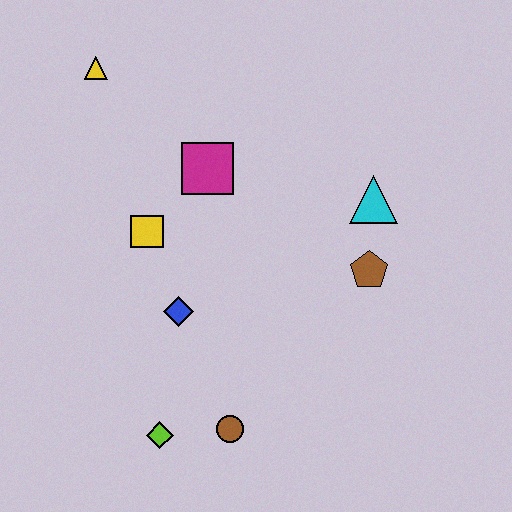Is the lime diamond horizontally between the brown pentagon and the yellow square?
Yes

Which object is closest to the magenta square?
The yellow square is closest to the magenta square.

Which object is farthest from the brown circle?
The yellow triangle is farthest from the brown circle.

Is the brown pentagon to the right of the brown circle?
Yes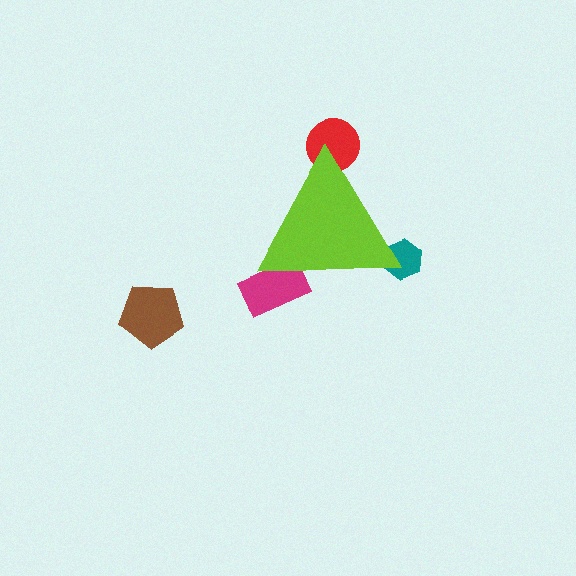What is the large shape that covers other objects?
A lime triangle.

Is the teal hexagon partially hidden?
Yes, the teal hexagon is partially hidden behind the lime triangle.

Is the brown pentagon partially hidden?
No, the brown pentagon is fully visible.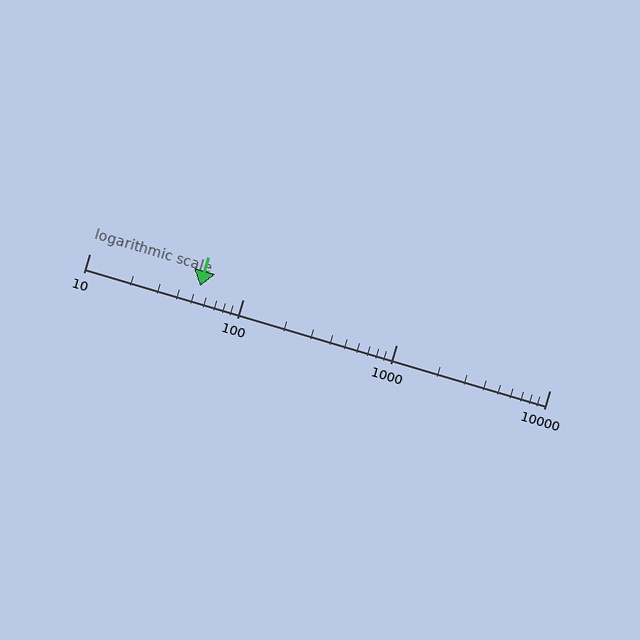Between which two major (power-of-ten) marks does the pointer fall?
The pointer is between 10 and 100.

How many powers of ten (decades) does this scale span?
The scale spans 3 decades, from 10 to 10000.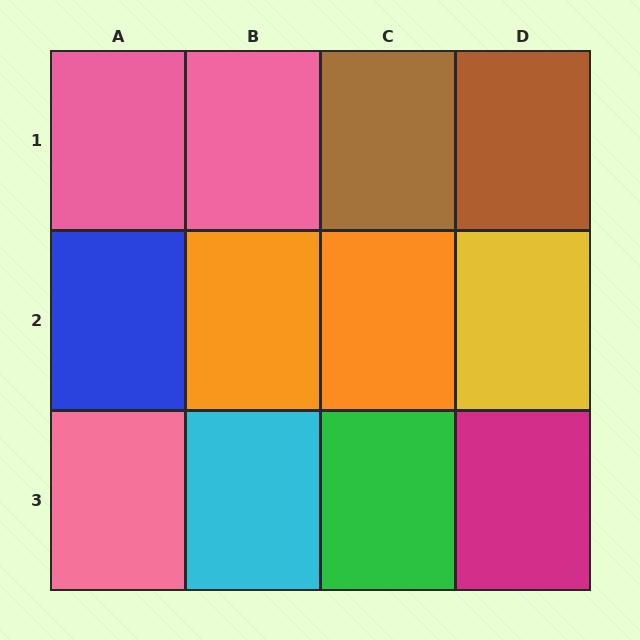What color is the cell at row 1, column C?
Brown.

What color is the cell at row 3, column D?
Magenta.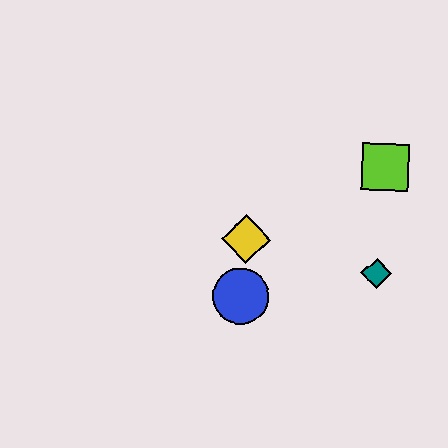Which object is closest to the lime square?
The teal diamond is closest to the lime square.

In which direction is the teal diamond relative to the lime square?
The teal diamond is below the lime square.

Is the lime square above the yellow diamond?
Yes